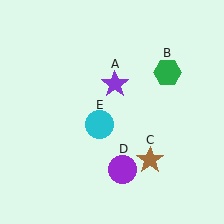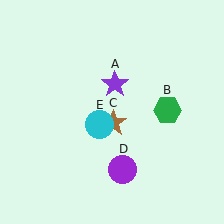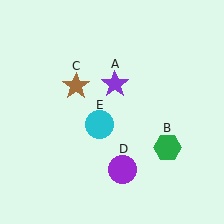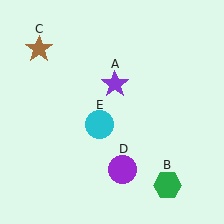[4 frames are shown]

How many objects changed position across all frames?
2 objects changed position: green hexagon (object B), brown star (object C).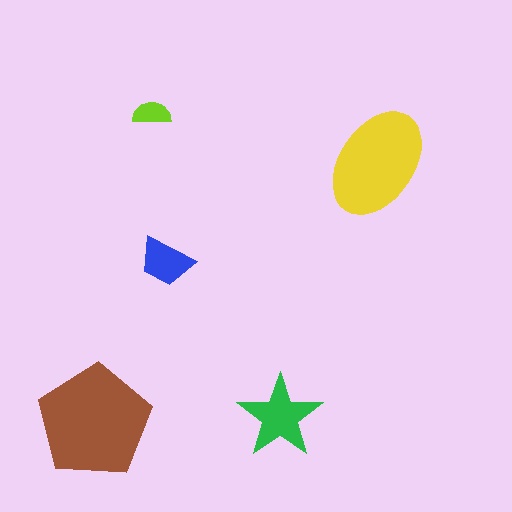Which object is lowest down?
The brown pentagon is bottommost.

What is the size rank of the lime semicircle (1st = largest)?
5th.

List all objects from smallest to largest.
The lime semicircle, the blue trapezoid, the green star, the yellow ellipse, the brown pentagon.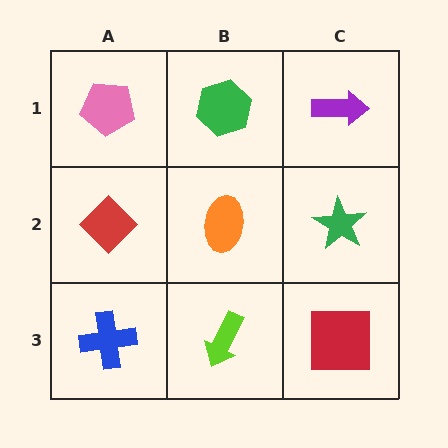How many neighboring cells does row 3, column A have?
2.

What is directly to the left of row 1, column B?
A pink pentagon.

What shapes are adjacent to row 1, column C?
A green star (row 2, column C), a green hexagon (row 1, column B).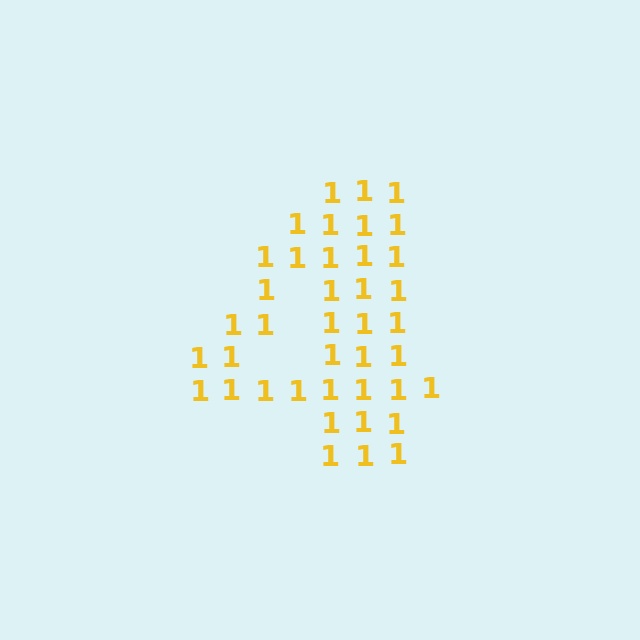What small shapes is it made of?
It is made of small digit 1's.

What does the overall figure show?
The overall figure shows the digit 4.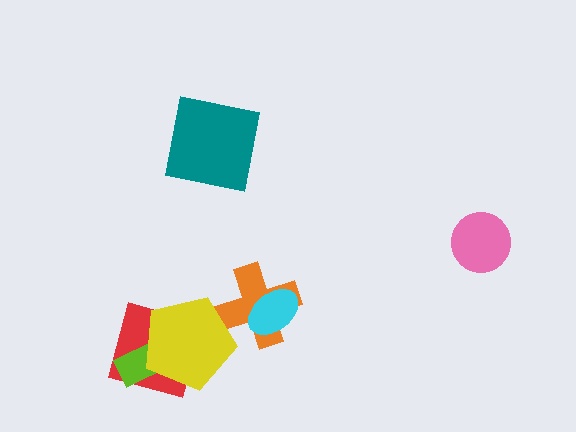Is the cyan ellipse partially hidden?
No, no other shape covers it.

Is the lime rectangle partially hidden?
Yes, it is partially covered by another shape.